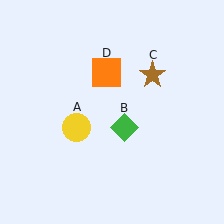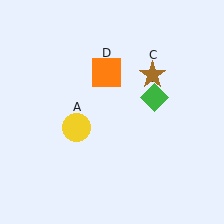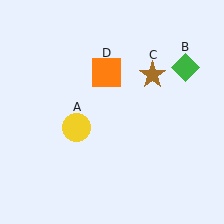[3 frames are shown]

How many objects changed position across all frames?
1 object changed position: green diamond (object B).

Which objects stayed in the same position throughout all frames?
Yellow circle (object A) and brown star (object C) and orange square (object D) remained stationary.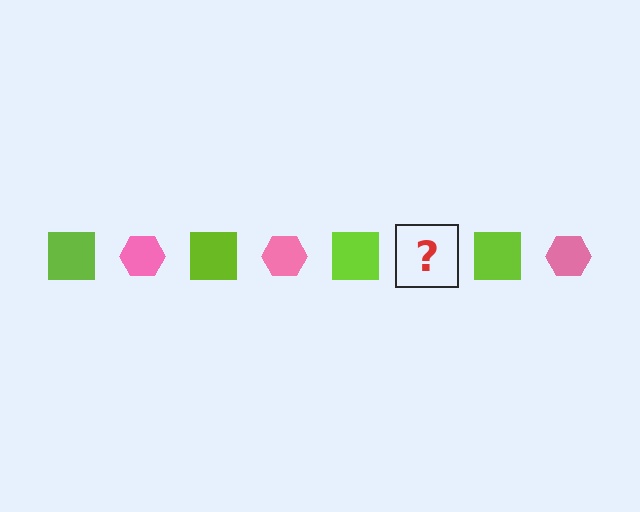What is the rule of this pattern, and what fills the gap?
The rule is that the pattern alternates between lime square and pink hexagon. The gap should be filled with a pink hexagon.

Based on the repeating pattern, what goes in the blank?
The blank should be a pink hexagon.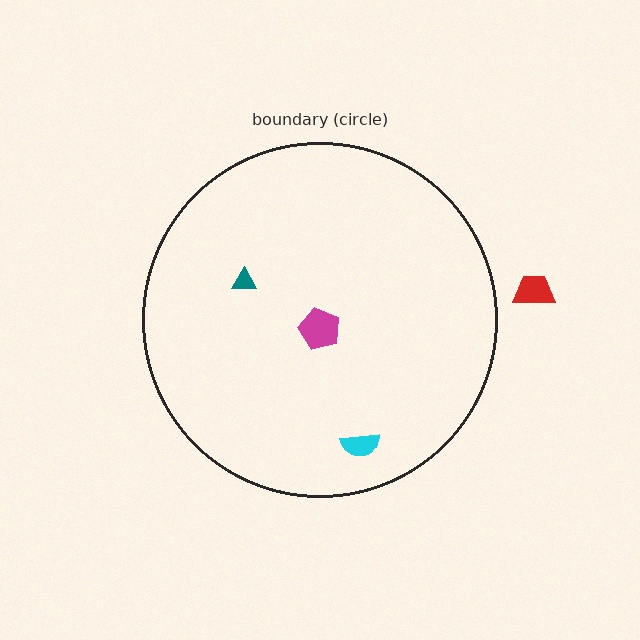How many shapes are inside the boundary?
3 inside, 1 outside.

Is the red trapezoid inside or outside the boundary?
Outside.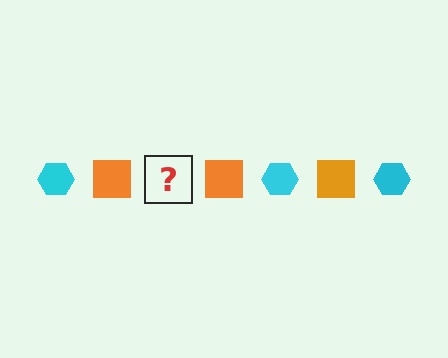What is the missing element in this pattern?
The missing element is a cyan hexagon.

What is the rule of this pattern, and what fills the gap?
The rule is that the pattern alternates between cyan hexagon and orange square. The gap should be filled with a cyan hexagon.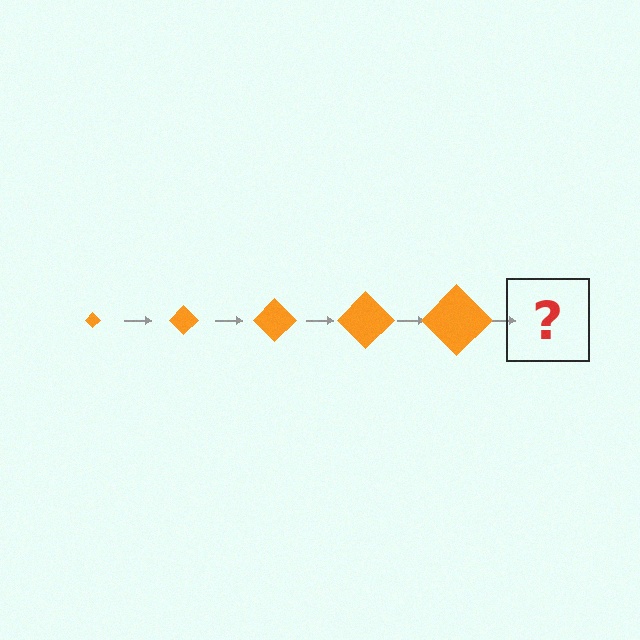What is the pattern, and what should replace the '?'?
The pattern is that the diamond gets progressively larger each step. The '?' should be an orange diamond, larger than the previous one.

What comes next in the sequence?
The next element should be an orange diamond, larger than the previous one.